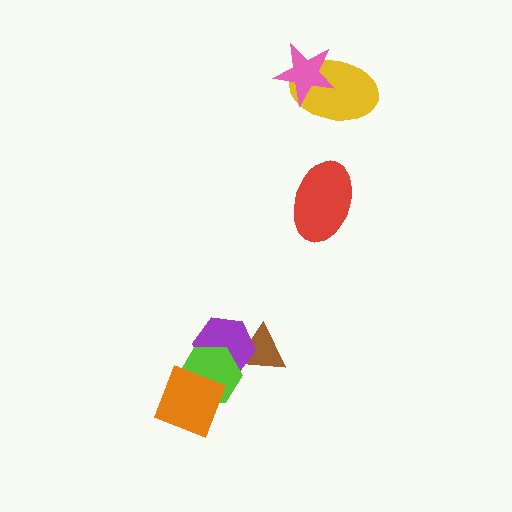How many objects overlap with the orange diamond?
1 object overlaps with the orange diamond.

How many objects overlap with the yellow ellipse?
1 object overlaps with the yellow ellipse.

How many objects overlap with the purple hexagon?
2 objects overlap with the purple hexagon.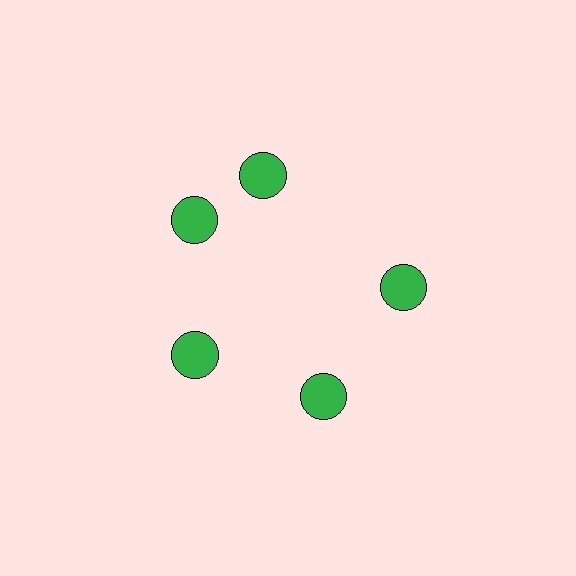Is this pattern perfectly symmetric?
No. The 5 green circles are arranged in a ring, but one element near the 1 o'clock position is rotated out of alignment along the ring, breaking the 5-fold rotational symmetry.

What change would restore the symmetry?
The symmetry would be restored by rotating it back into even spacing with its neighbors so that all 5 circles sit at equal angles and equal distance from the center.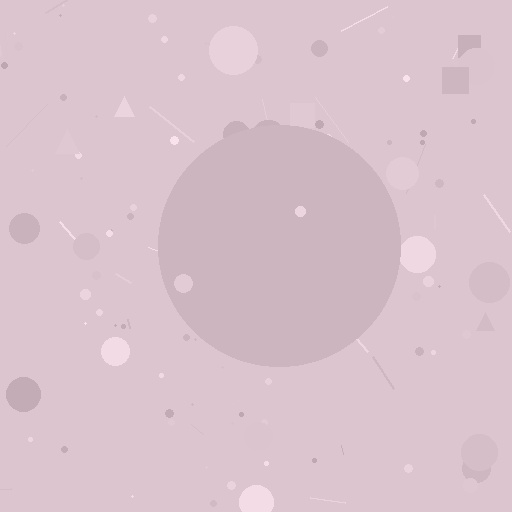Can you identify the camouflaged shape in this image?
The camouflaged shape is a circle.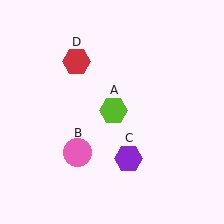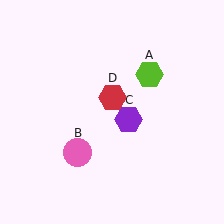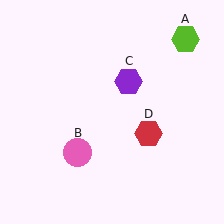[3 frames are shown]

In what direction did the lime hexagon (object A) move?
The lime hexagon (object A) moved up and to the right.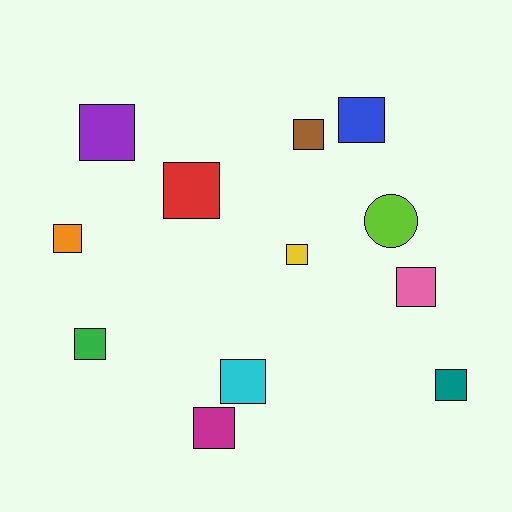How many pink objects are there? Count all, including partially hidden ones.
There is 1 pink object.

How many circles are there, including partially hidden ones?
There is 1 circle.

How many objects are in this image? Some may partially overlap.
There are 12 objects.